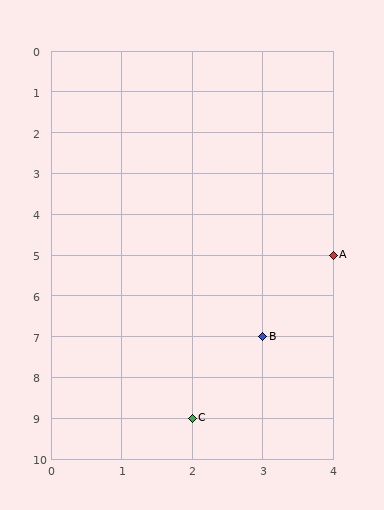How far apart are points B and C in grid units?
Points B and C are 1 column and 2 rows apart (about 2.2 grid units diagonally).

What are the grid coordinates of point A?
Point A is at grid coordinates (4, 5).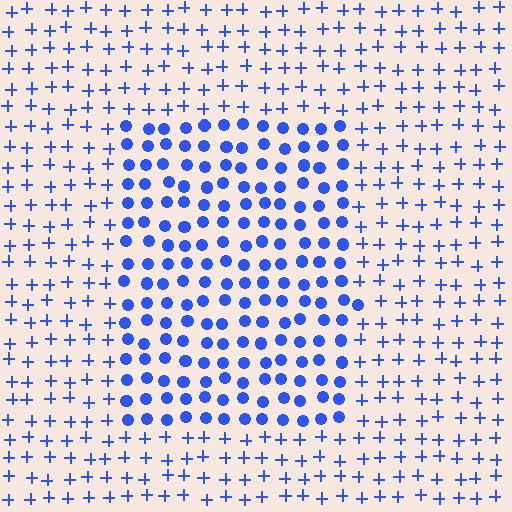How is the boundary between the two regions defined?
The boundary is defined by a change in element shape: circles inside vs. plus signs outside. All elements share the same color and spacing.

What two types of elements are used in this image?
The image uses circles inside the rectangle region and plus signs outside it.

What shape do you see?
I see a rectangle.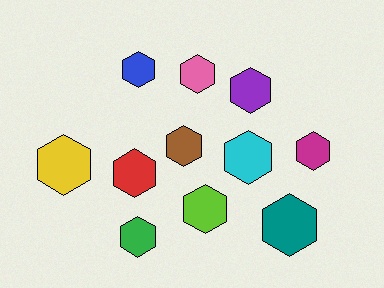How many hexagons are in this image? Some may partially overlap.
There are 11 hexagons.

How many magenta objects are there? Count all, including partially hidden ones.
There is 1 magenta object.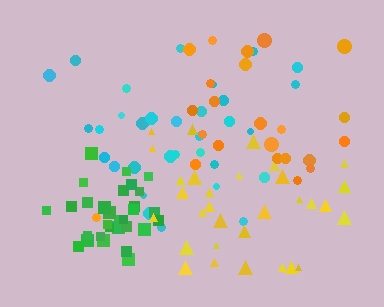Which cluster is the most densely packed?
Green.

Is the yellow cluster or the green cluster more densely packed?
Green.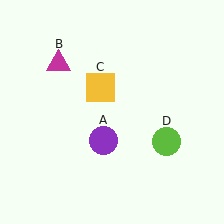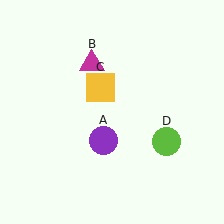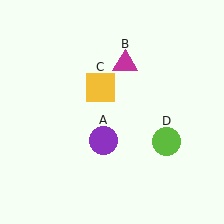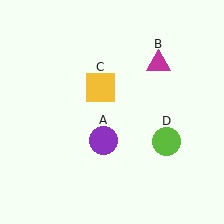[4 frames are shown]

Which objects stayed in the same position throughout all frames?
Purple circle (object A) and yellow square (object C) and lime circle (object D) remained stationary.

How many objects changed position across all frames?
1 object changed position: magenta triangle (object B).